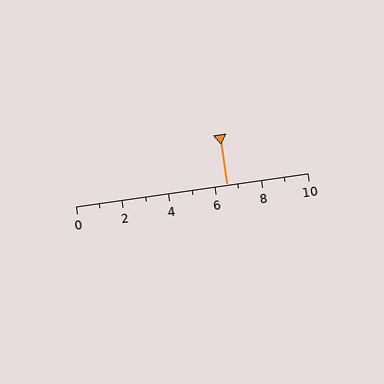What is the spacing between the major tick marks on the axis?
The major ticks are spaced 2 apart.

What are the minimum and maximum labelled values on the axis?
The axis runs from 0 to 10.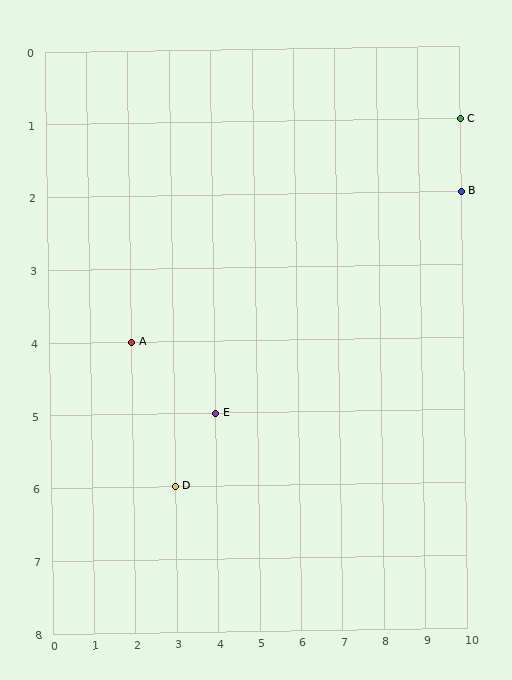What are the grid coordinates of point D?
Point D is at grid coordinates (3, 6).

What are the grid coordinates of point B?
Point B is at grid coordinates (10, 2).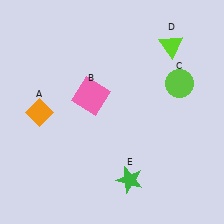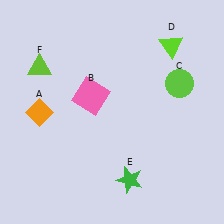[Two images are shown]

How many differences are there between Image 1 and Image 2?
There is 1 difference between the two images.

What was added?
A lime triangle (F) was added in Image 2.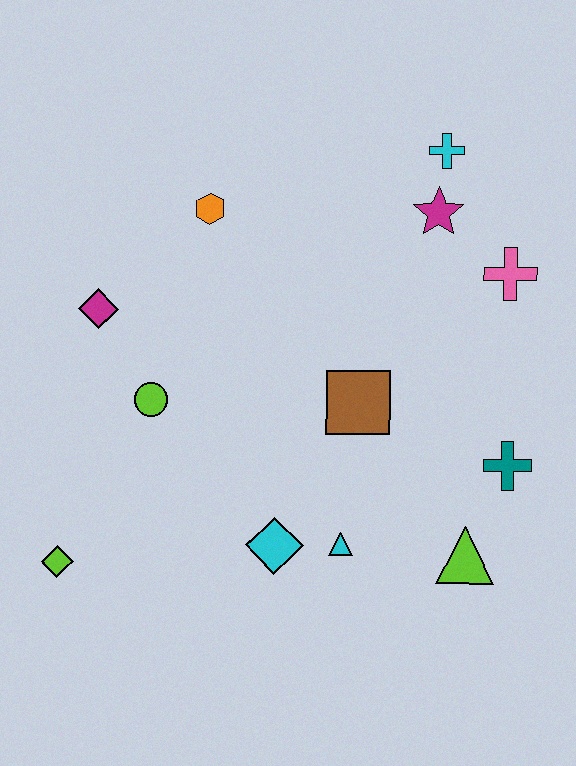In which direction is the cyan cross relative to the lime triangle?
The cyan cross is above the lime triangle.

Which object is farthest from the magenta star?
The lime diamond is farthest from the magenta star.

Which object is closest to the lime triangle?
The teal cross is closest to the lime triangle.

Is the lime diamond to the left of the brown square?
Yes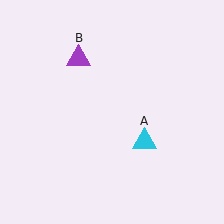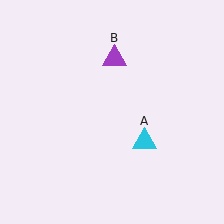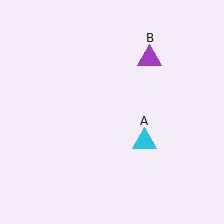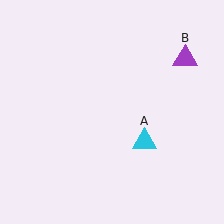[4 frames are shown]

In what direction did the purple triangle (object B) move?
The purple triangle (object B) moved right.